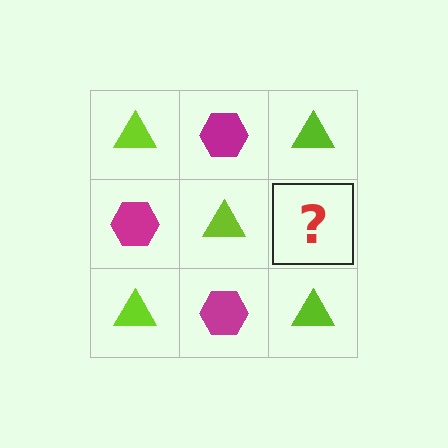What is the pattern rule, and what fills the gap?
The rule is that it alternates lime triangle and magenta hexagon in a checkerboard pattern. The gap should be filled with a magenta hexagon.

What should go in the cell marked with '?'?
The missing cell should contain a magenta hexagon.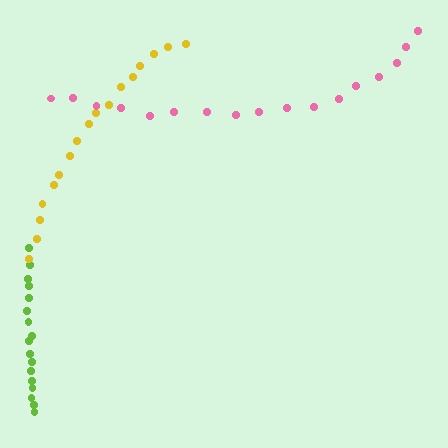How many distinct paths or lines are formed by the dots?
There are 3 distinct paths.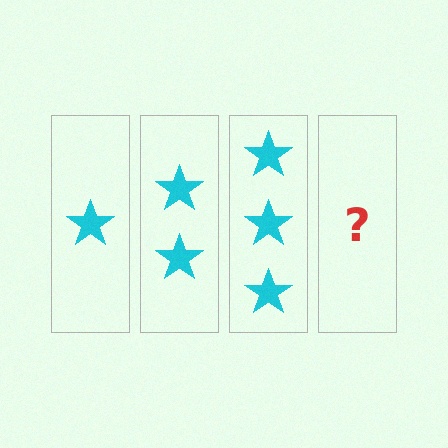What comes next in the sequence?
The next element should be 4 stars.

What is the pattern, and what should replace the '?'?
The pattern is that each step adds one more star. The '?' should be 4 stars.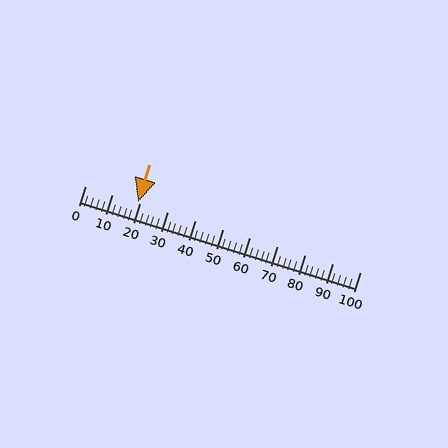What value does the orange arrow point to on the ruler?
The orange arrow points to approximately 19.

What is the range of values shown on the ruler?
The ruler shows values from 0 to 100.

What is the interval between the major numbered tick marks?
The major tick marks are spaced 10 units apart.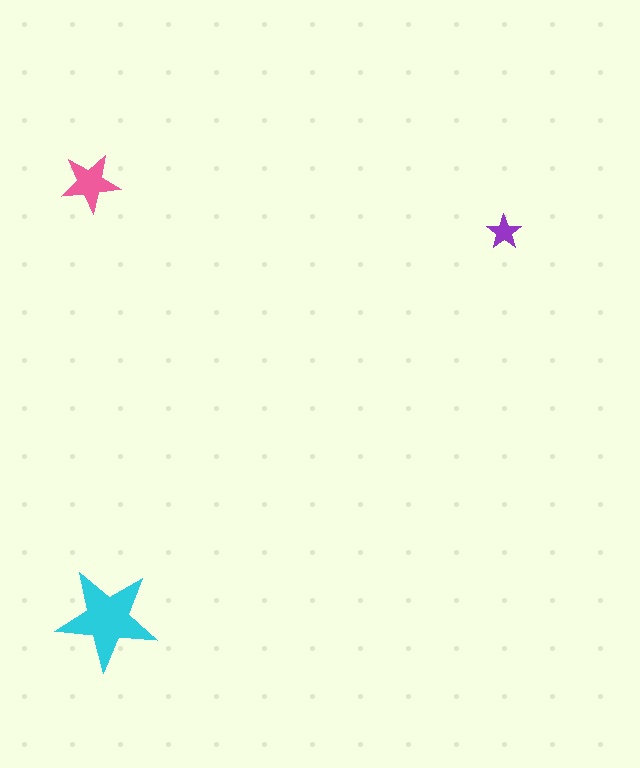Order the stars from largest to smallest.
the cyan one, the pink one, the purple one.